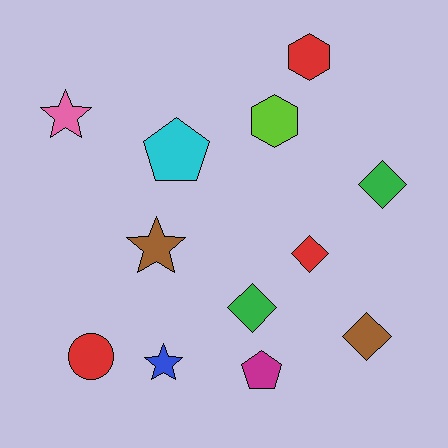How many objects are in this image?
There are 12 objects.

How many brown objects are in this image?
There are 2 brown objects.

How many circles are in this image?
There is 1 circle.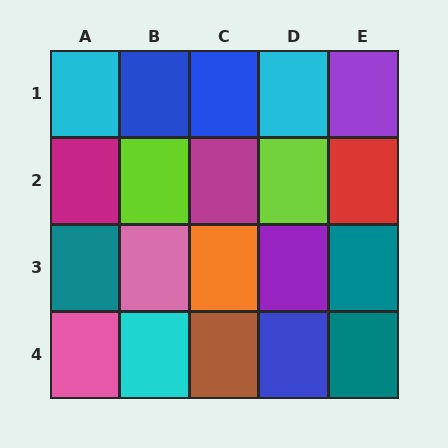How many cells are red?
1 cell is red.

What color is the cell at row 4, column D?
Blue.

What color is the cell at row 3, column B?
Pink.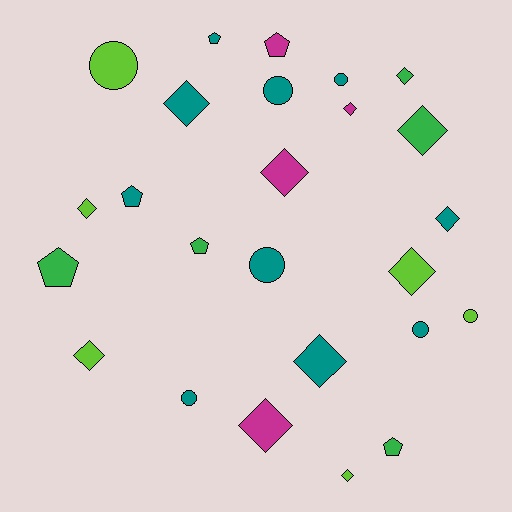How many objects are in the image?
There are 25 objects.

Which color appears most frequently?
Teal, with 10 objects.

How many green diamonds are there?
There are 2 green diamonds.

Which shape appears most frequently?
Diamond, with 12 objects.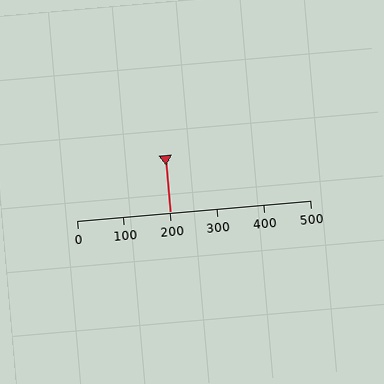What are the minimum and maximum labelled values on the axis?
The axis runs from 0 to 500.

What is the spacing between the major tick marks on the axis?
The major ticks are spaced 100 apart.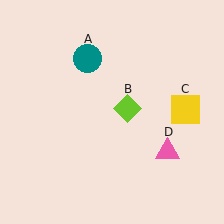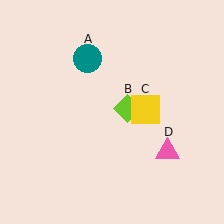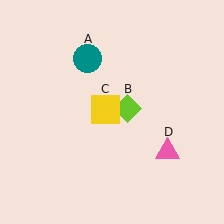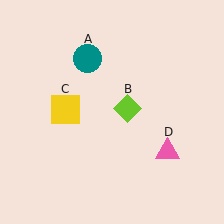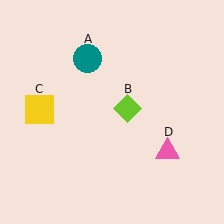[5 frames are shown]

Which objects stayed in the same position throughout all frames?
Teal circle (object A) and lime diamond (object B) and pink triangle (object D) remained stationary.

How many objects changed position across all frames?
1 object changed position: yellow square (object C).